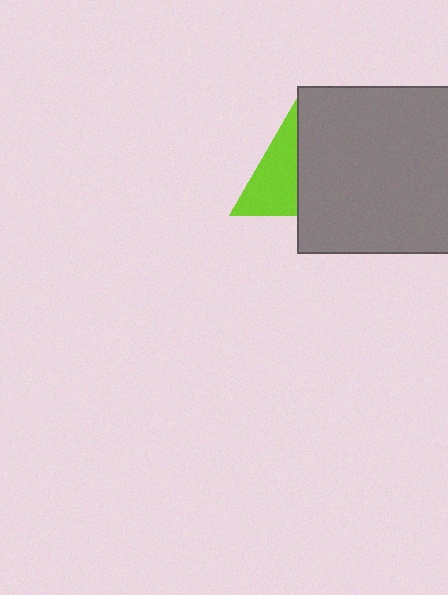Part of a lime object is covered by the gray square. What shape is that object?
It is a triangle.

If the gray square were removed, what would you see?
You would see the complete lime triangle.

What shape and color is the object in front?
The object in front is a gray square.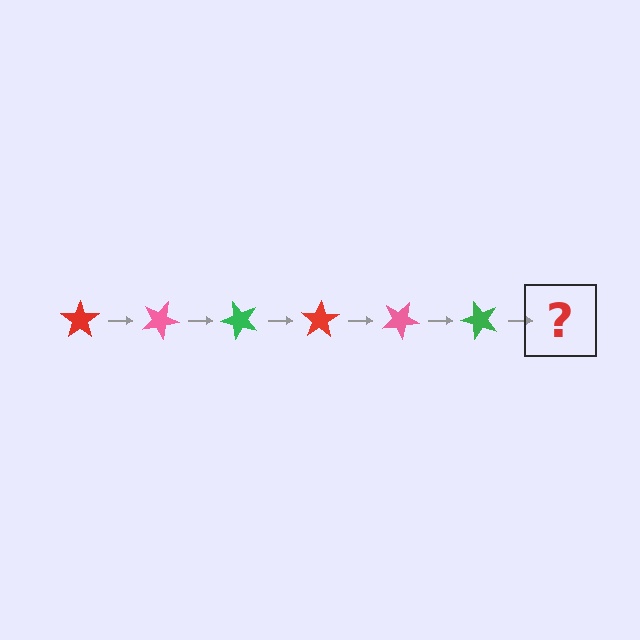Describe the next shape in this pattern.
It should be a red star, rotated 150 degrees from the start.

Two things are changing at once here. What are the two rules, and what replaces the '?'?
The two rules are that it rotates 25 degrees each step and the color cycles through red, pink, and green. The '?' should be a red star, rotated 150 degrees from the start.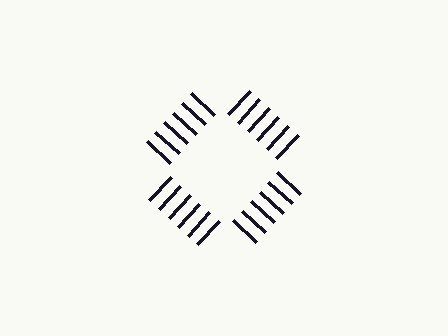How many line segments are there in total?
24 — 6 along each of the 4 edges.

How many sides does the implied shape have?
4 sides — the line-ends trace a square.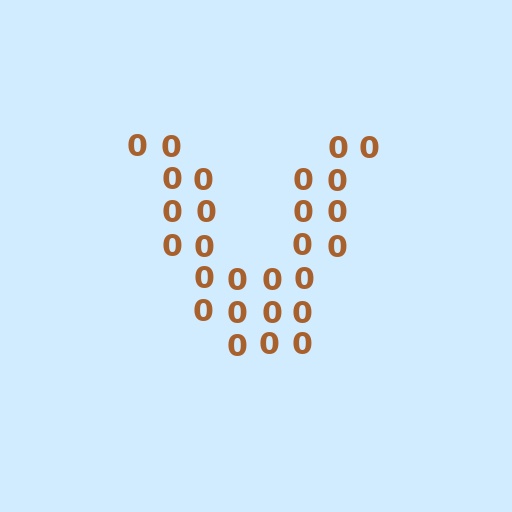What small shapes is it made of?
It is made of small digit 0's.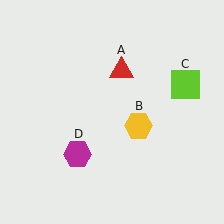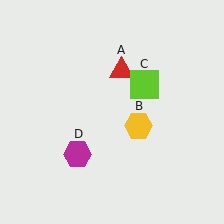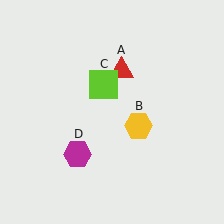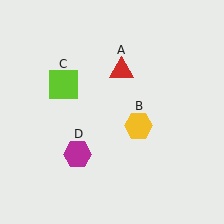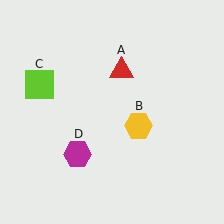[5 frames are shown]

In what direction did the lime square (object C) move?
The lime square (object C) moved left.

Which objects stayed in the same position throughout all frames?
Red triangle (object A) and yellow hexagon (object B) and magenta hexagon (object D) remained stationary.